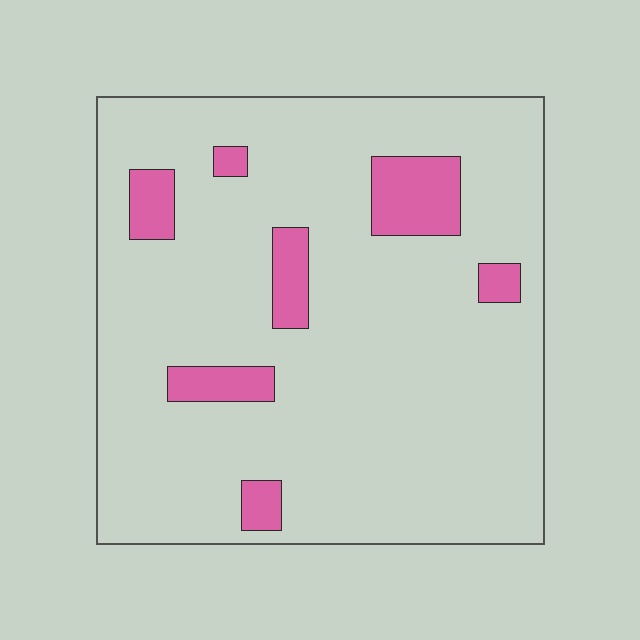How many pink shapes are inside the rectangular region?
7.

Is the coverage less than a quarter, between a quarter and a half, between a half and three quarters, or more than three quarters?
Less than a quarter.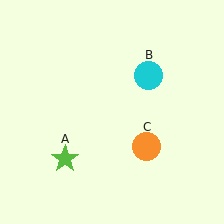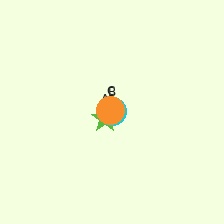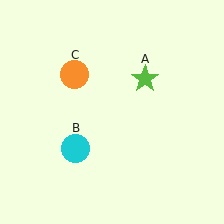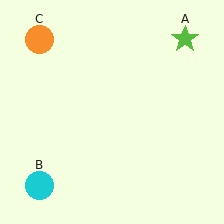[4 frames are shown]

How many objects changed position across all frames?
3 objects changed position: lime star (object A), cyan circle (object B), orange circle (object C).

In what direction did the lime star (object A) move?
The lime star (object A) moved up and to the right.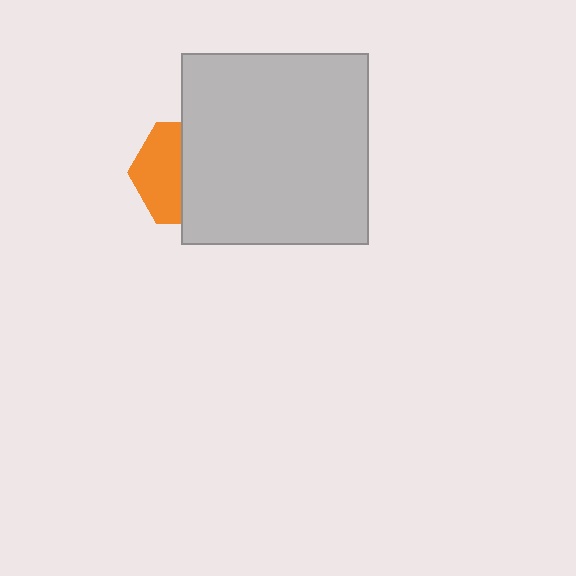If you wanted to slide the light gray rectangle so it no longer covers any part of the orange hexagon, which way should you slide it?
Slide it right — that is the most direct way to separate the two shapes.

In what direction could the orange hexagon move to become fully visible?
The orange hexagon could move left. That would shift it out from behind the light gray rectangle entirely.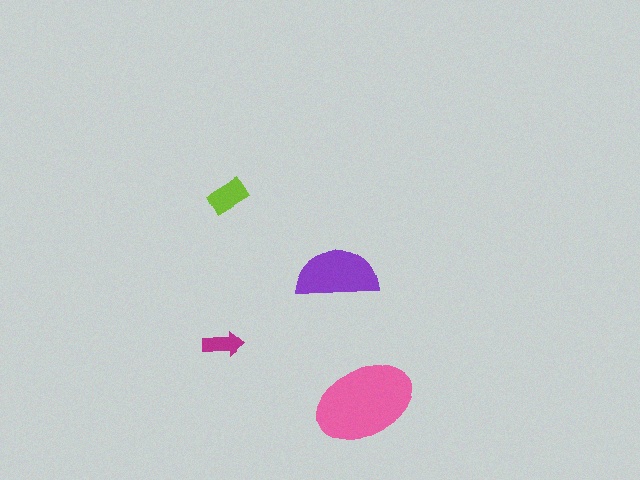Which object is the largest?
The pink ellipse.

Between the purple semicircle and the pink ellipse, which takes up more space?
The pink ellipse.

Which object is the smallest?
The magenta arrow.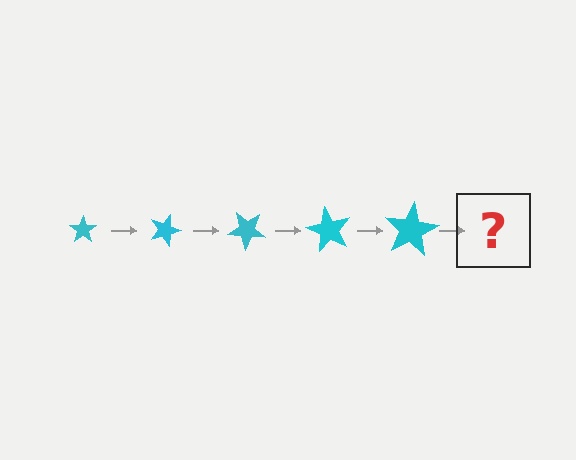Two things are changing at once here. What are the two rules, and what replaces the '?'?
The two rules are that the star grows larger each step and it rotates 20 degrees each step. The '?' should be a star, larger than the previous one and rotated 100 degrees from the start.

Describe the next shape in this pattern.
It should be a star, larger than the previous one and rotated 100 degrees from the start.